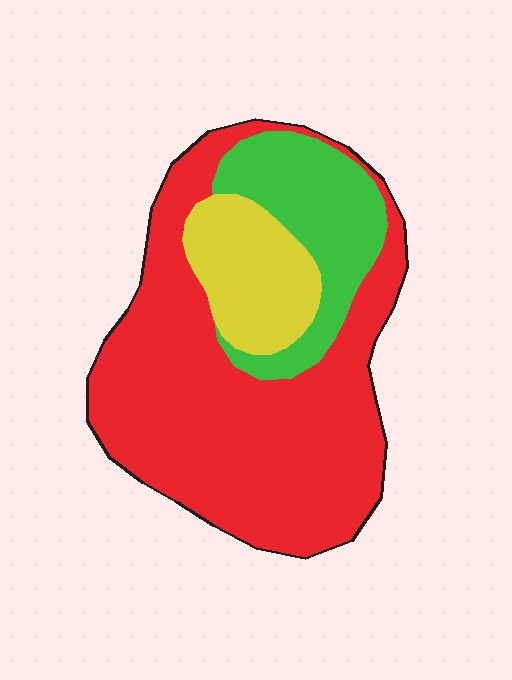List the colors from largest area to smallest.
From largest to smallest: red, green, yellow.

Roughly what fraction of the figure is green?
Green covers 20% of the figure.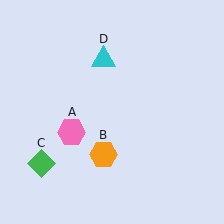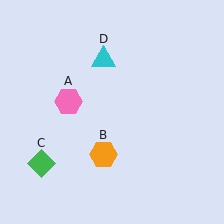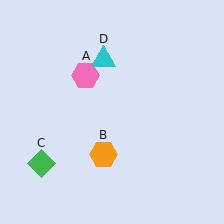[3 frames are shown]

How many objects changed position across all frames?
1 object changed position: pink hexagon (object A).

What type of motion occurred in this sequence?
The pink hexagon (object A) rotated clockwise around the center of the scene.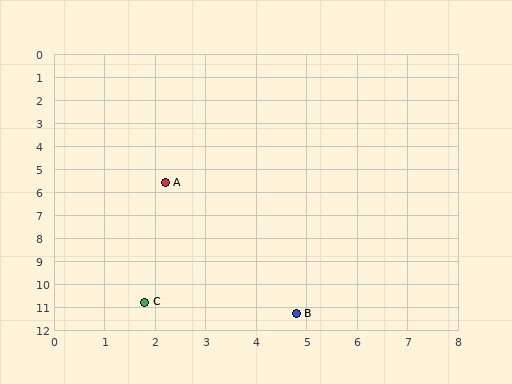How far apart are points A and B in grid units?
Points A and B are about 6.3 grid units apart.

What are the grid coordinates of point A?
Point A is at approximately (2.2, 5.6).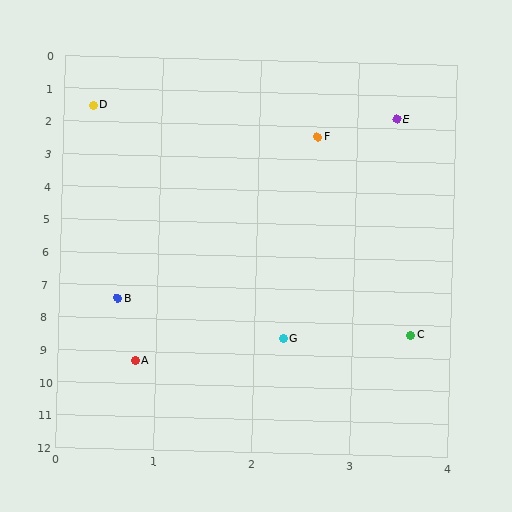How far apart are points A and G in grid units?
Points A and G are about 1.7 grid units apart.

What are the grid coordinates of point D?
Point D is at approximately (0.3, 1.5).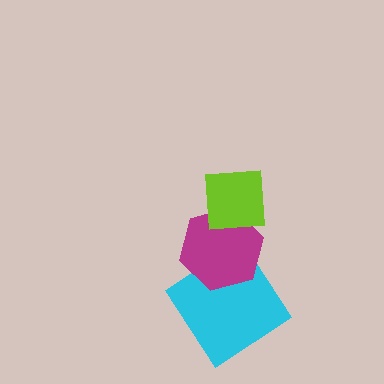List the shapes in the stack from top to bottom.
From top to bottom: the lime square, the magenta hexagon, the cyan diamond.